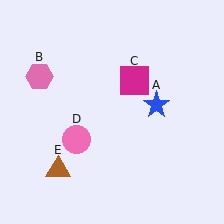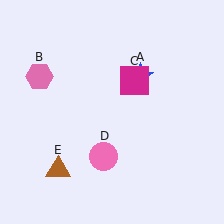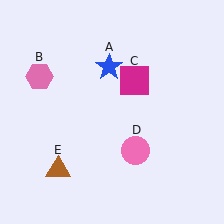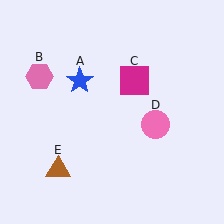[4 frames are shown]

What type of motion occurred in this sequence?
The blue star (object A), pink circle (object D) rotated counterclockwise around the center of the scene.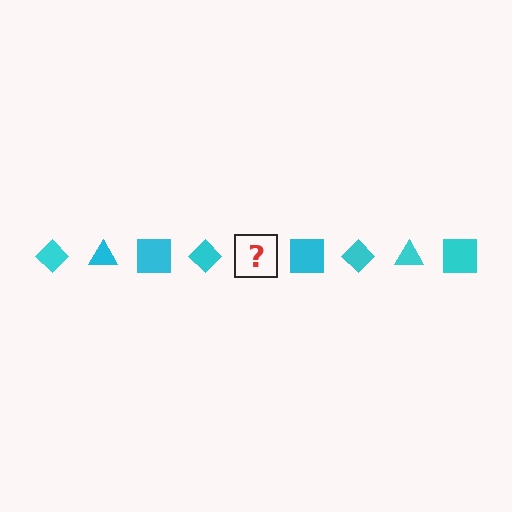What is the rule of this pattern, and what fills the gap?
The rule is that the pattern cycles through diamond, triangle, square shapes in cyan. The gap should be filled with a cyan triangle.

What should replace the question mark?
The question mark should be replaced with a cyan triangle.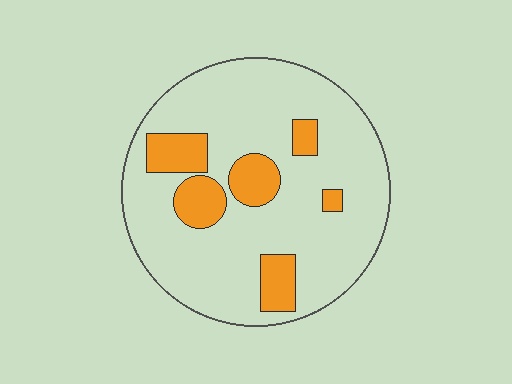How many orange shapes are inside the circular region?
6.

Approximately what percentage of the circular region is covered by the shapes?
Approximately 20%.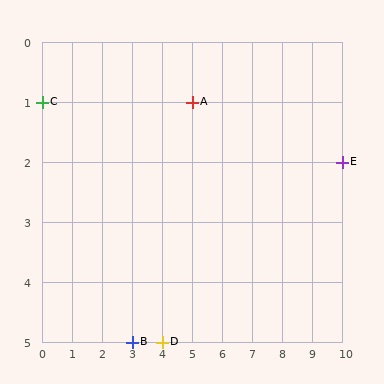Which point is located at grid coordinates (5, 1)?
Point A is at (5, 1).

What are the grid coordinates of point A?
Point A is at grid coordinates (5, 1).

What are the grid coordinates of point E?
Point E is at grid coordinates (10, 2).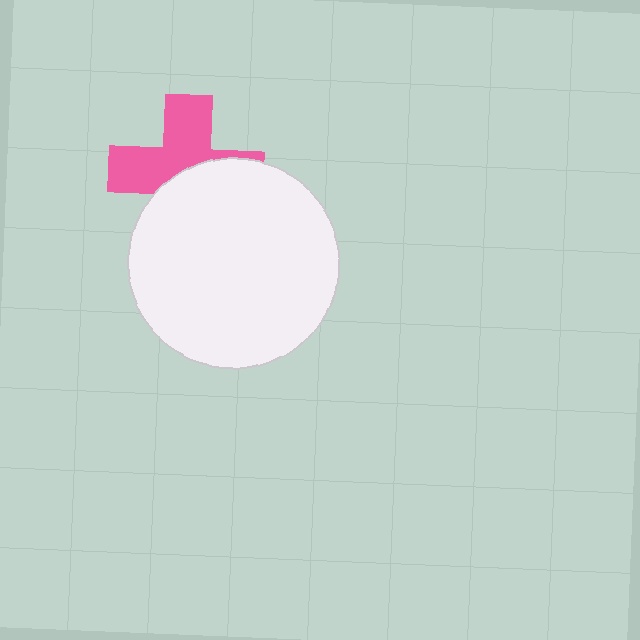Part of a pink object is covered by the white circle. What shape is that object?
It is a cross.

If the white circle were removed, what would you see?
You would see the complete pink cross.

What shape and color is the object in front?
The object in front is a white circle.